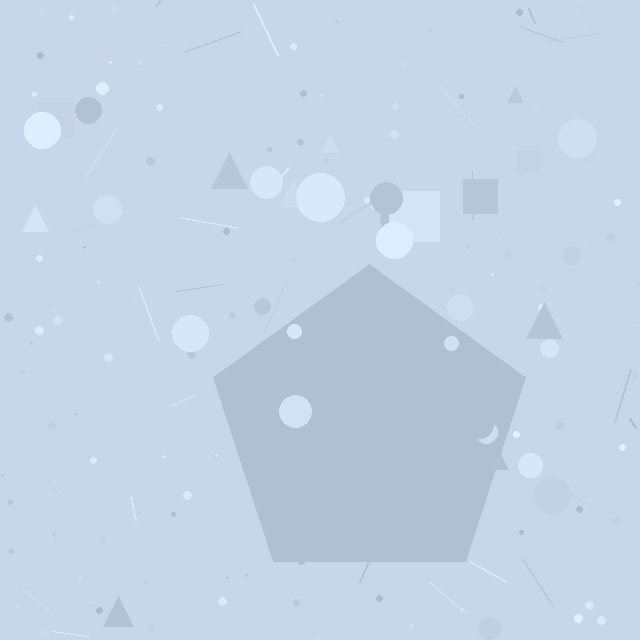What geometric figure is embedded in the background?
A pentagon is embedded in the background.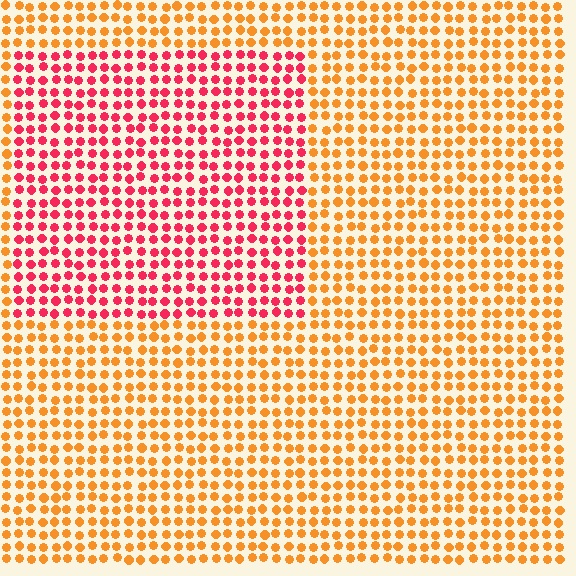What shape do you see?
I see a rectangle.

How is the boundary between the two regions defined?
The boundary is defined purely by a slight shift in hue (about 46 degrees). Spacing, size, and orientation are identical on both sides.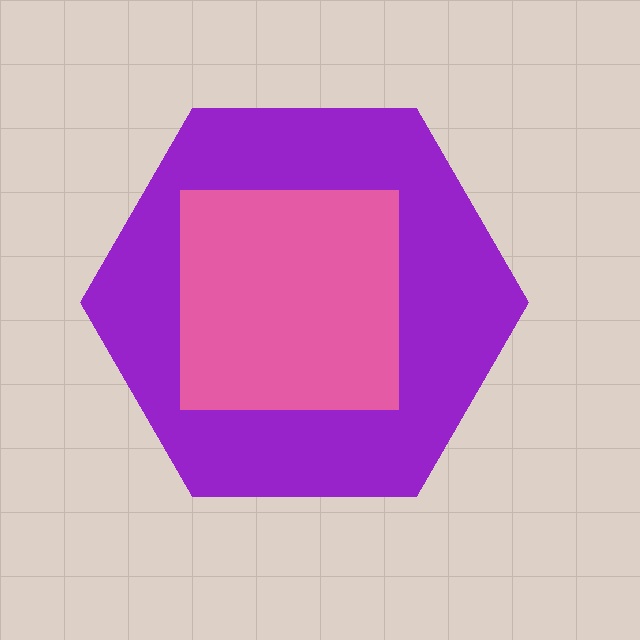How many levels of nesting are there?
2.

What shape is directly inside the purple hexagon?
The pink square.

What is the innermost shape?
The pink square.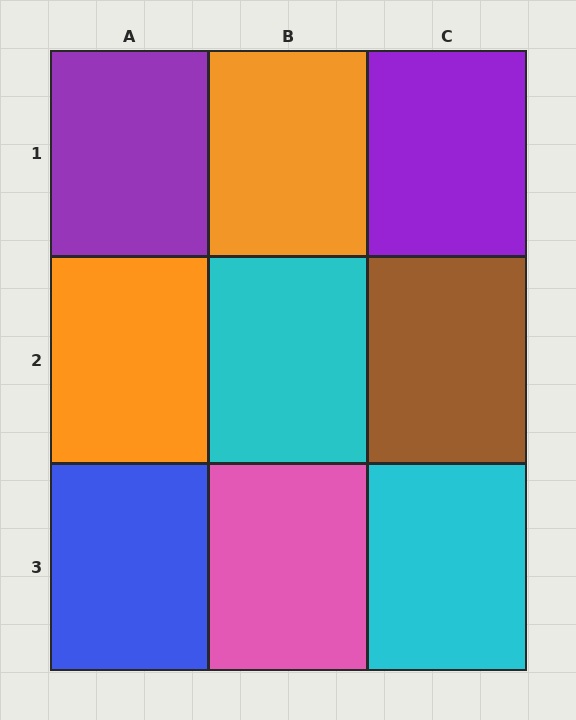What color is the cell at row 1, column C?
Purple.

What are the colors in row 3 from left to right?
Blue, pink, cyan.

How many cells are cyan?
2 cells are cyan.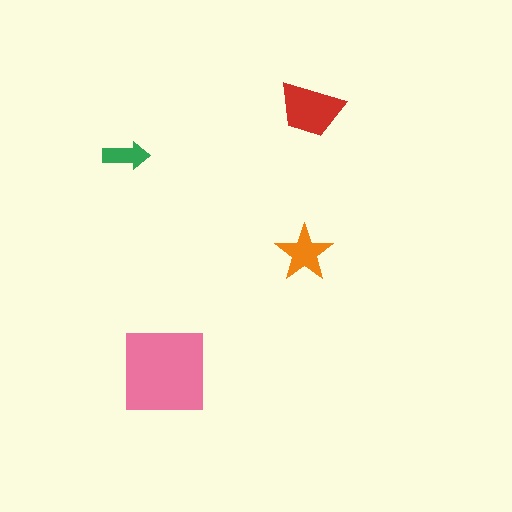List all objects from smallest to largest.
The green arrow, the orange star, the red trapezoid, the pink square.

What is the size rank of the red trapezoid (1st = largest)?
2nd.